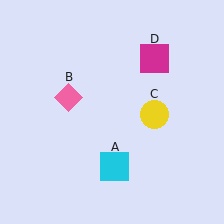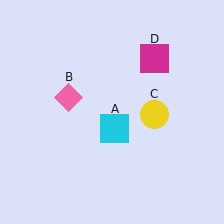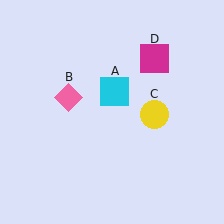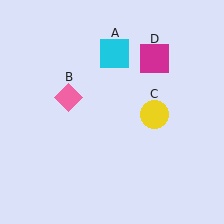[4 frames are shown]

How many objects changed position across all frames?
1 object changed position: cyan square (object A).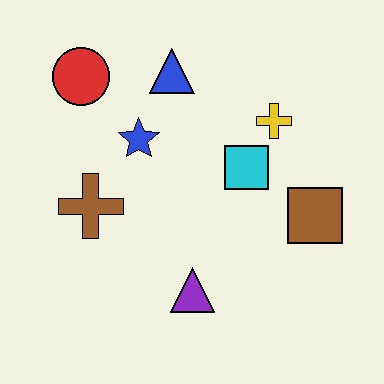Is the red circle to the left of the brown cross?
Yes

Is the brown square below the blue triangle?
Yes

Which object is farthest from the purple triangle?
The red circle is farthest from the purple triangle.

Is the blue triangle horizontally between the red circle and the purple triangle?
Yes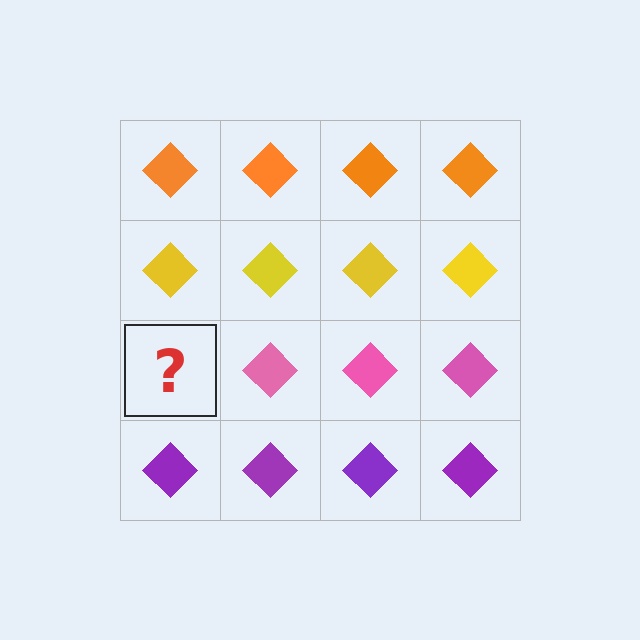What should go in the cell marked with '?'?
The missing cell should contain a pink diamond.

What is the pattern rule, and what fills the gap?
The rule is that each row has a consistent color. The gap should be filled with a pink diamond.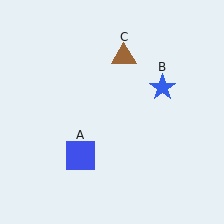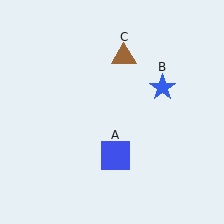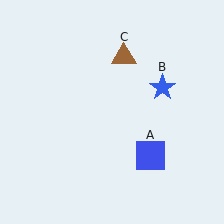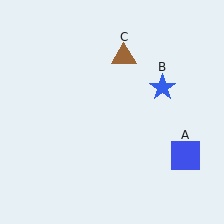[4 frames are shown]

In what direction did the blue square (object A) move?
The blue square (object A) moved right.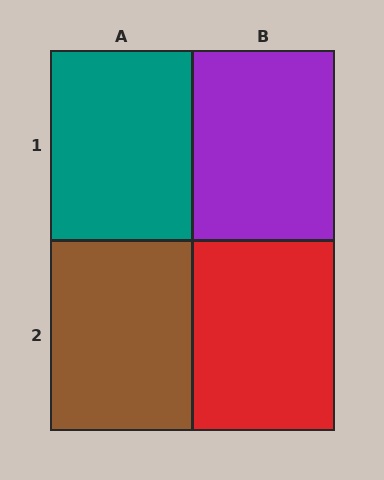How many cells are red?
1 cell is red.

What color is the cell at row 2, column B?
Red.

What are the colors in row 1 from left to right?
Teal, purple.